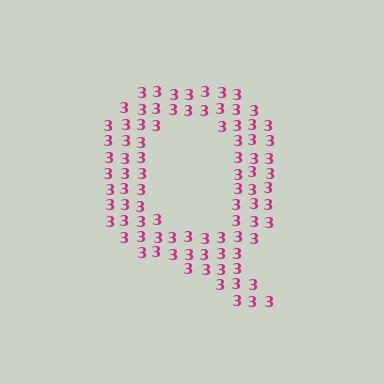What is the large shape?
The large shape is the letter Q.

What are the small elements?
The small elements are digit 3's.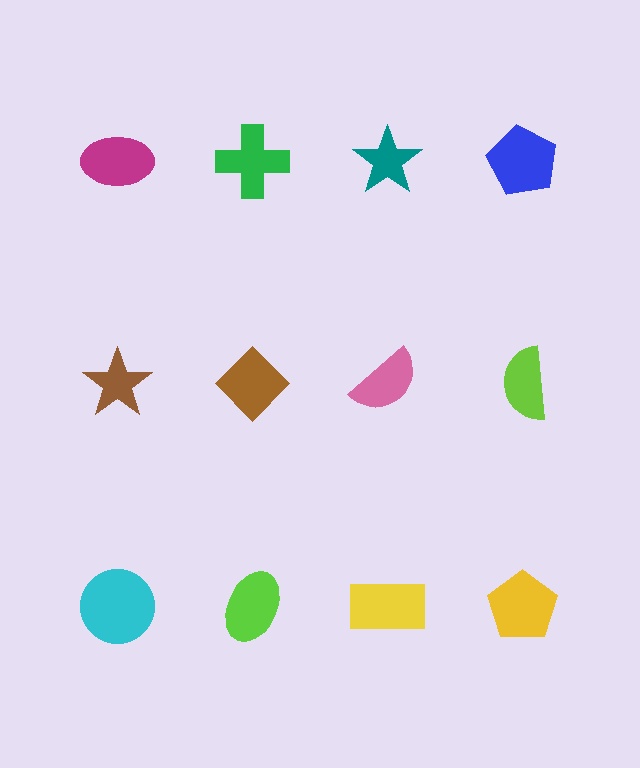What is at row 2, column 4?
A lime semicircle.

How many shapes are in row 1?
4 shapes.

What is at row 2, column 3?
A pink semicircle.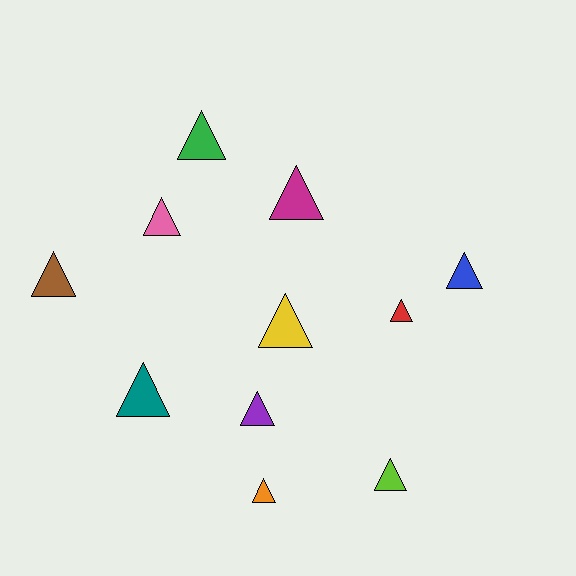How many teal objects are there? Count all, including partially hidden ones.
There is 1 teal object.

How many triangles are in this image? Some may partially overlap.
There are 11 triangles.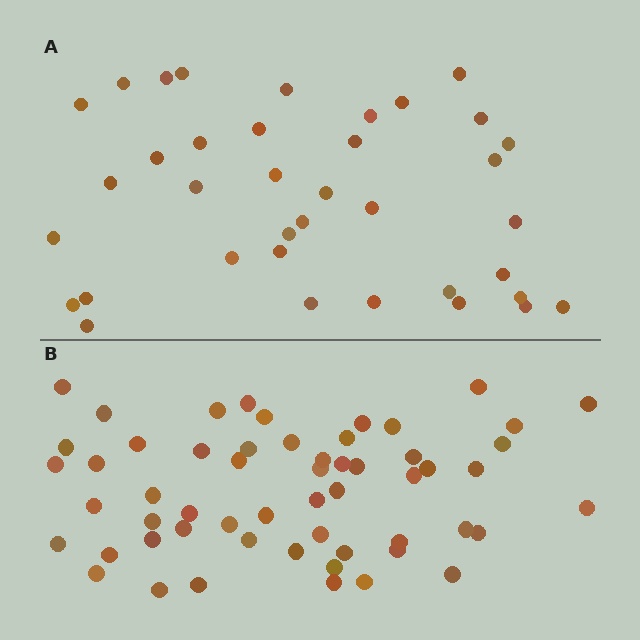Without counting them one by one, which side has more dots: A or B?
Region B (the bottom region) has more dots.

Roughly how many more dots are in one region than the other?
Region B has approximately 20 more dots than region A.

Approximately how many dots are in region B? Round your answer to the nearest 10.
About 60 dots. (The exact count is 56, which rounds to 60.)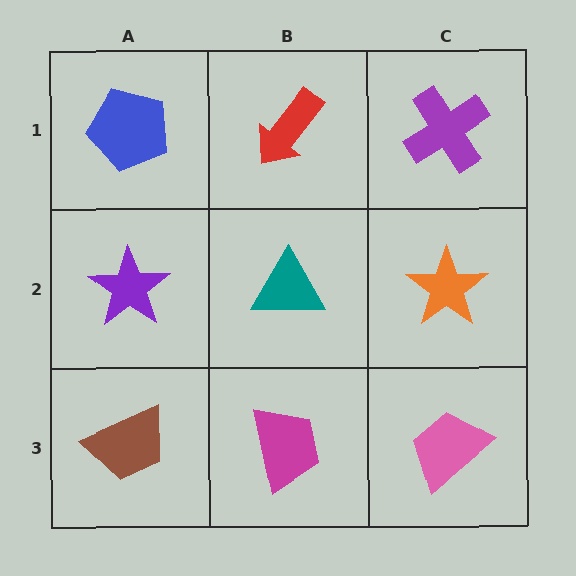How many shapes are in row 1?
3 shapes.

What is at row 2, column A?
A purple star.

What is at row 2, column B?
A teal triangle.